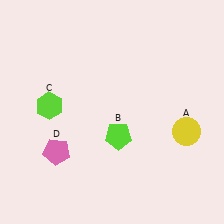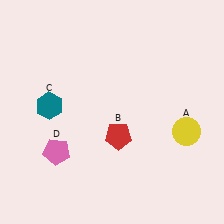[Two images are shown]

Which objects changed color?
B changed from lime to red. C changed from lime to teal.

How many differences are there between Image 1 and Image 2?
There are 2 differences between the two images.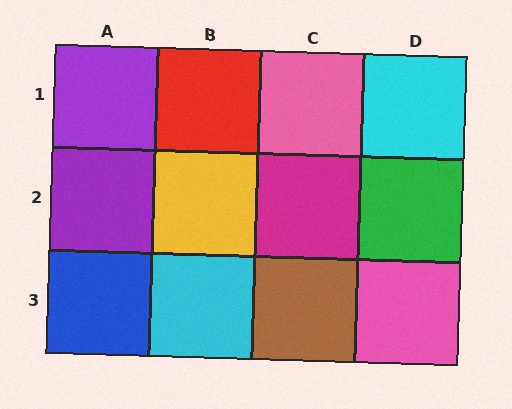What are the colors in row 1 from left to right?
Purple, red, pink, cyan.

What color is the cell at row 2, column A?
Purple.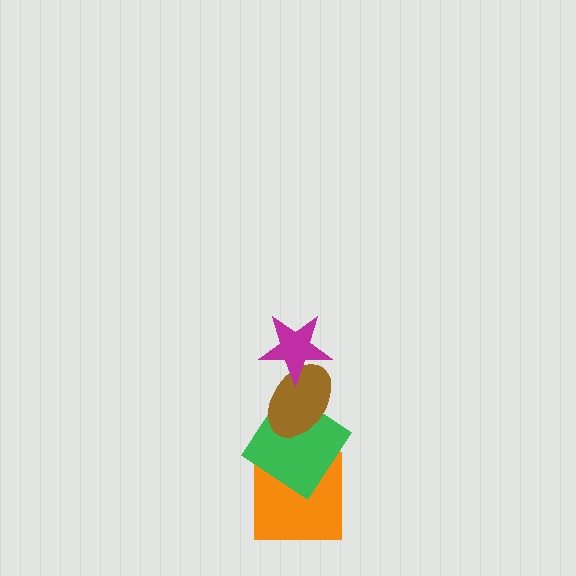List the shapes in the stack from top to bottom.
From top to bottom: the magenta star, the brown ellipse, the green diamond, the orange square.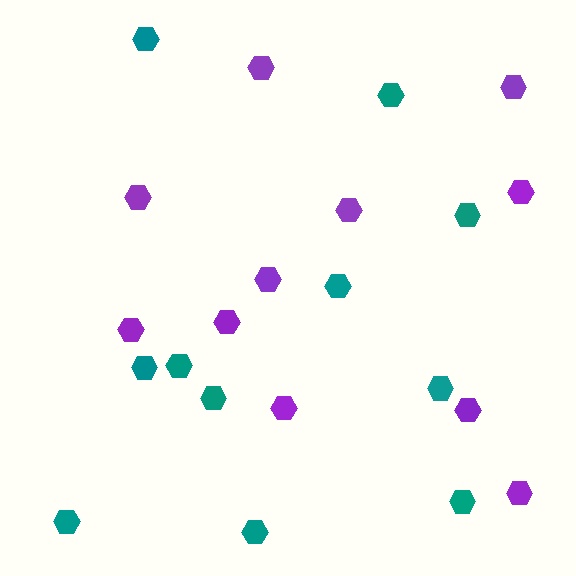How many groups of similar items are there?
There are 2 groups: one group of teal hexagons (11) and one group of purple hexagons (11).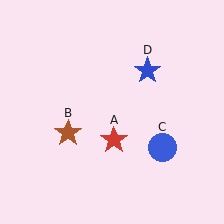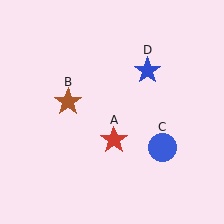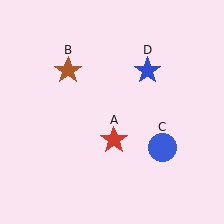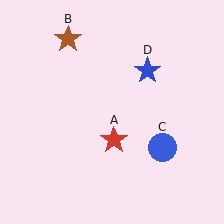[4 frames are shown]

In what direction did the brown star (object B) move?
The brown star (object B) moved up.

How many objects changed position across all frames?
1 object changed position: brown star (object B).